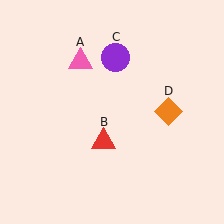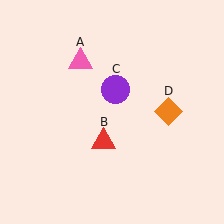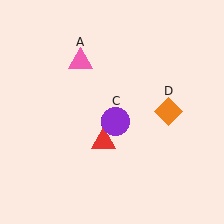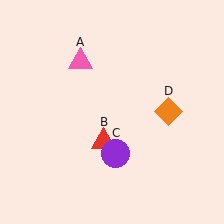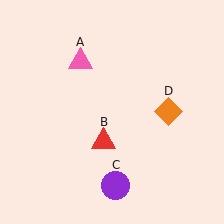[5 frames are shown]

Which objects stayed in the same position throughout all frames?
Pink triangle (object A) and red triangle (object B) and orange diamond (object D) remained stationary.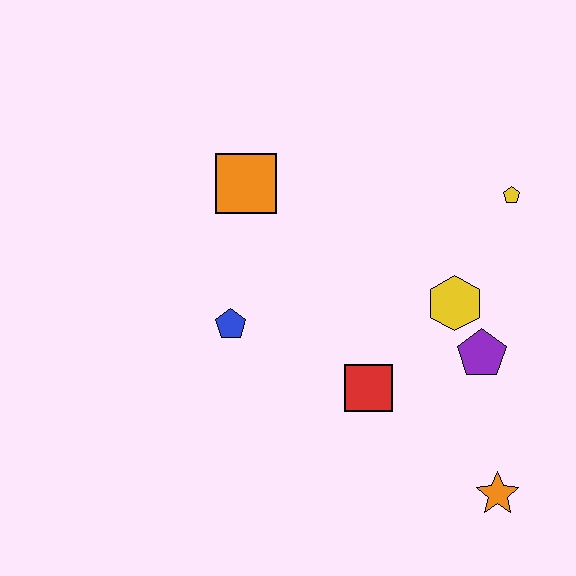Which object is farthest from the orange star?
The orange square is farthest from the orange star.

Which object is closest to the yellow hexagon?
The purple pentagon is closest to the yellow hexagon.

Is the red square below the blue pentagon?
Yes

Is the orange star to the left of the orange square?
No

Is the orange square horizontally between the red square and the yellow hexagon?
No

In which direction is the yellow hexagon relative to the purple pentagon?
The yellow hexagon is above the purple pentagon.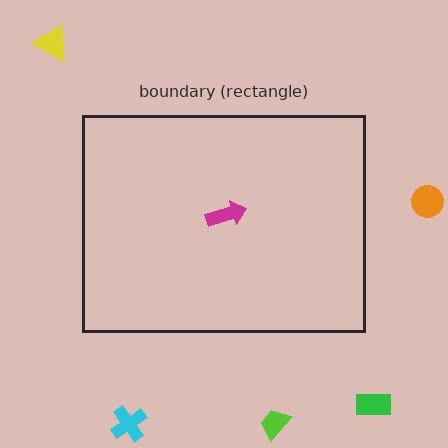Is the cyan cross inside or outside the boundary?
Outside.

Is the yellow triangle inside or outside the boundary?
Outside.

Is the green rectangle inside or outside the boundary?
Outside.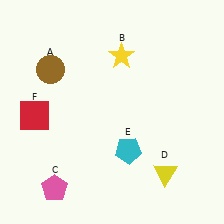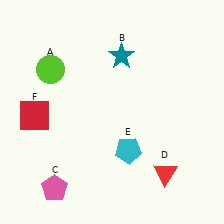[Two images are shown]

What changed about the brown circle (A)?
In Image 1, A is brown. In Image 2, it changed to lime.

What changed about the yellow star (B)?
In Image 1, B is yellow. In Image 2, it changed to teal.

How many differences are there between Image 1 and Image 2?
There are 3 differences between the two images.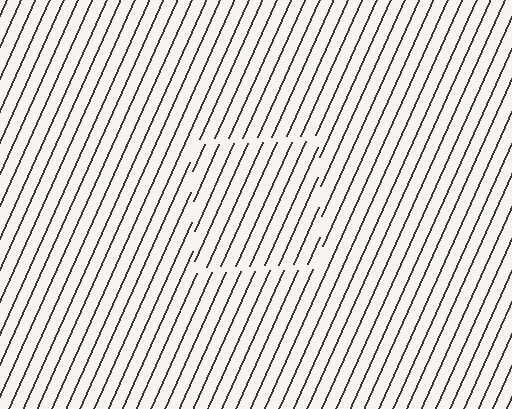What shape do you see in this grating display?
An illusory square. The interior of the shape contains the same grating, shifted by half a period — the contour is defined by the phase discontinuity where line-ends from the inner and outer gratings abut.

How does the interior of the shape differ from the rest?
The interior of the shape contains the same grating, shifted by half a period — the contour is defined by the phase discontinuity where line-ends from the inner and outer gratings abut.